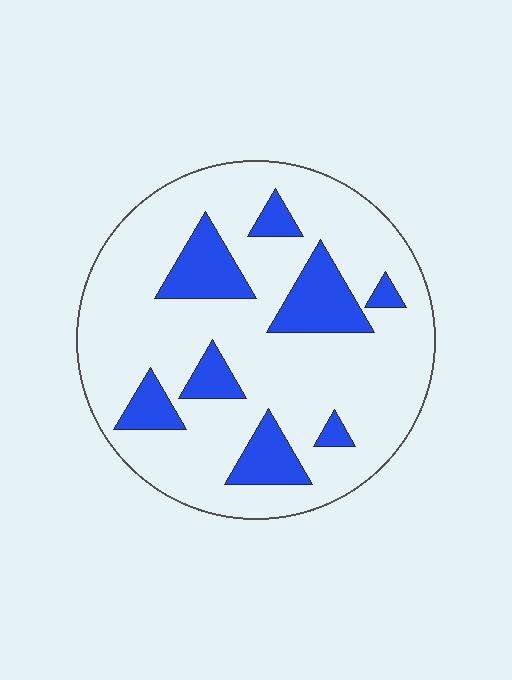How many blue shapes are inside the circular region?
8.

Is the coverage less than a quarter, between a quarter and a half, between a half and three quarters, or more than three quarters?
Less than a quarter.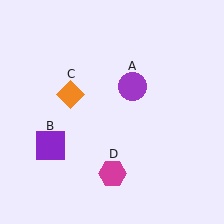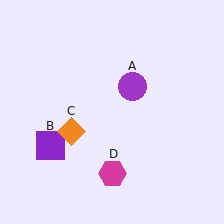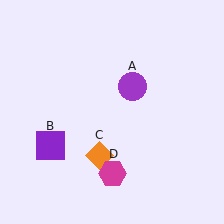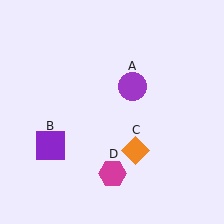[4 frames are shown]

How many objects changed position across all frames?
1 object changed position: orange diamond (object C).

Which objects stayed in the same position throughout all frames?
Purple circle (object A) and purple square (object B) and magenta hexagon (object D) remained stationary.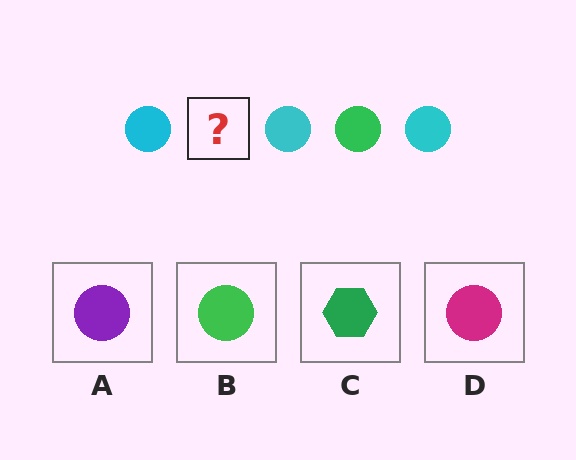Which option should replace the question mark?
Option B.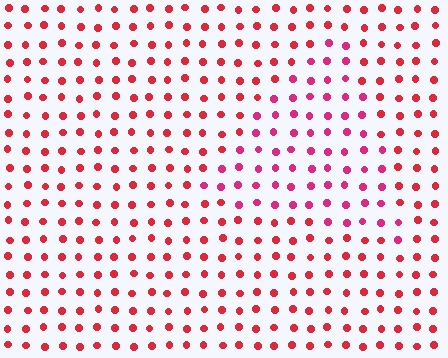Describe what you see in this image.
The image is filled with small red elements in a uniform arrangement. A triangle-shaped region is visible where the elements are tinted to a slightly different hue, forming a subtle color boundary.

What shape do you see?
I see a triangle.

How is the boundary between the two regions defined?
The boundary is defined purely by a slight shift in hue (about 25 degrees). Spacing, size, and orientation are identical on both sides.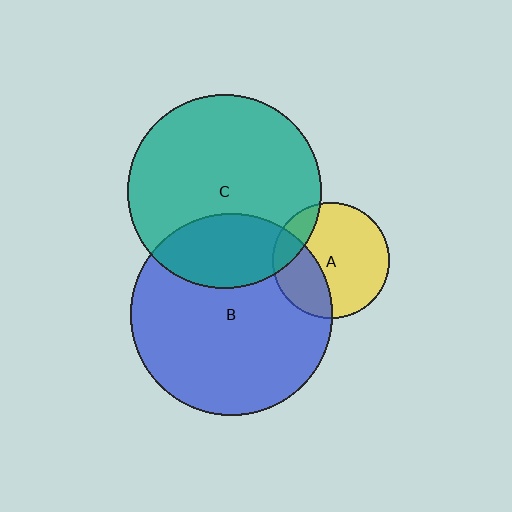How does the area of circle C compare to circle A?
Approximately 2.8 times.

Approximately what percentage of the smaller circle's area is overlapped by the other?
Approximately 30%.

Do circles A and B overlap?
Yes.